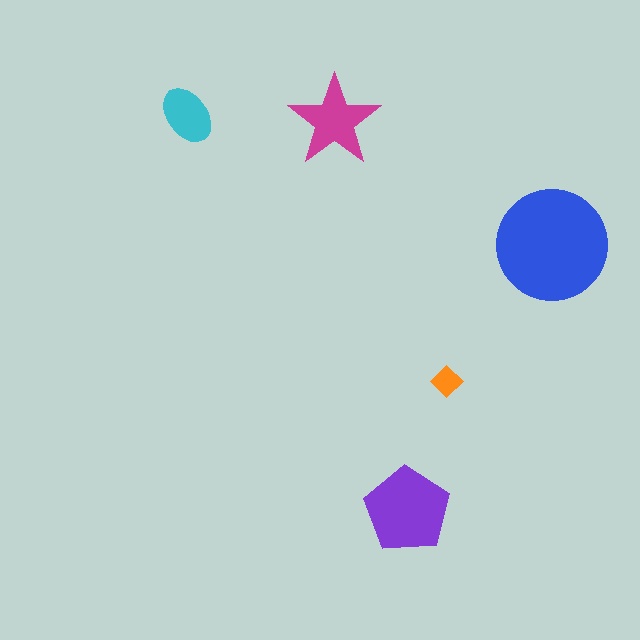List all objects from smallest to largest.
The orange diamond, the cyan ellipse, the magenta star, the purple pentagon, the blue circle.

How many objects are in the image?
There are 5 objects in the image.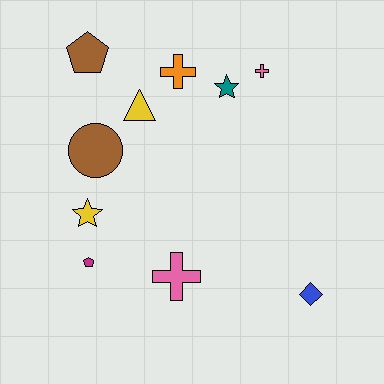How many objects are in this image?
There are 10 objects.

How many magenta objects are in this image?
There is 1 magenta object.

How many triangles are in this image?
There is 1 triangle.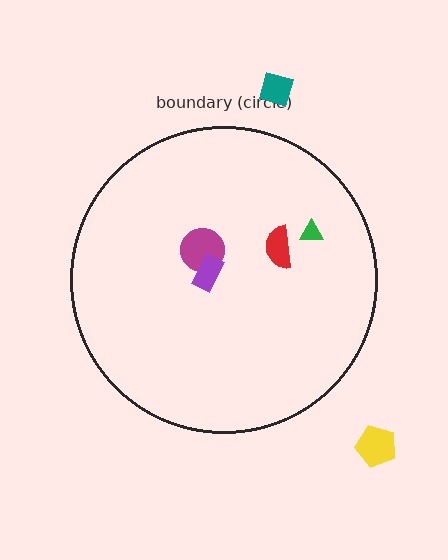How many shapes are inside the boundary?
4 inside, 2 outside.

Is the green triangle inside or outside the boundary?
Inside.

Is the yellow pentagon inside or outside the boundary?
Outside.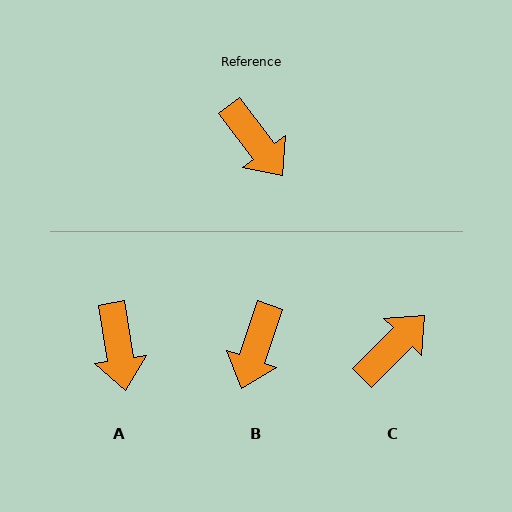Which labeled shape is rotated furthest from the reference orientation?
C, about 98 degrees away.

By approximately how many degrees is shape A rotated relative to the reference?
Approximately 28 degrees clockwise.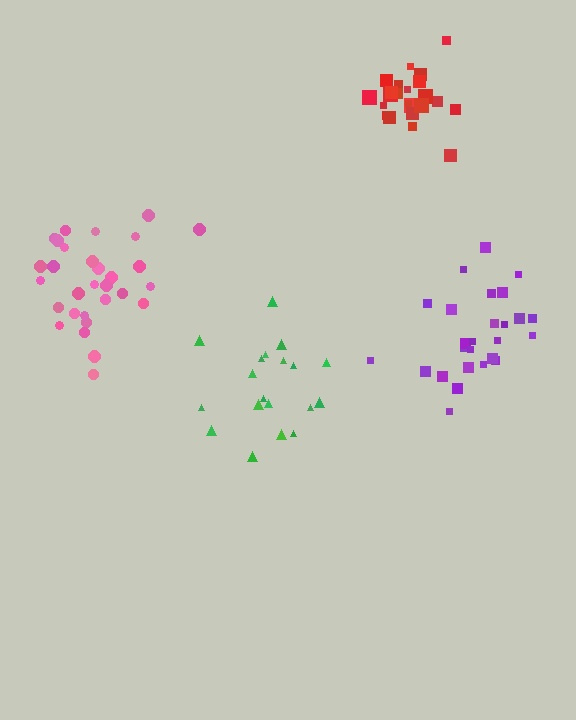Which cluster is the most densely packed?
Red.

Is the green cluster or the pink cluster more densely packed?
Pink.